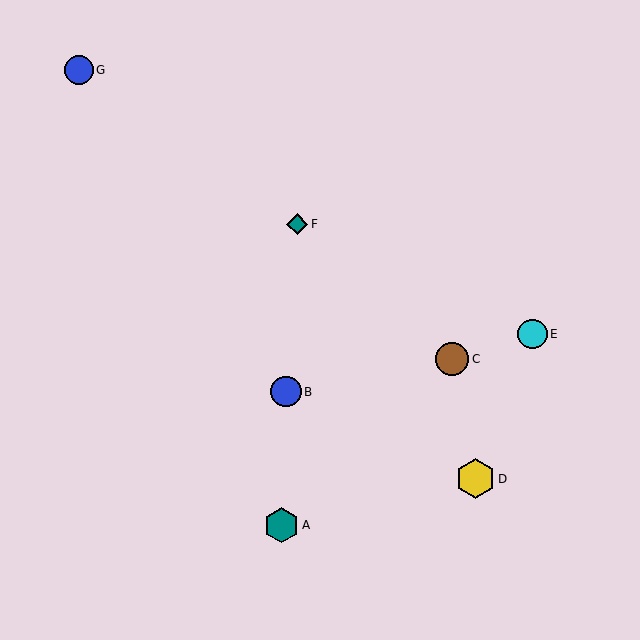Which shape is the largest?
The yellow hexagon (labeled D) is the largest.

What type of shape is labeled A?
Shape A is a teal hexagon.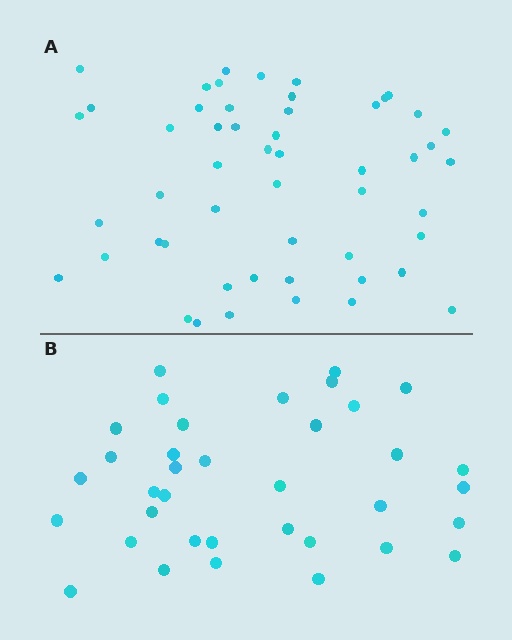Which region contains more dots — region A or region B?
Region A (the top region) has more dots.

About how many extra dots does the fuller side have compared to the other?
Region A has approximately 15 more dots than region B.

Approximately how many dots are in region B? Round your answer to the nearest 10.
About 40 dots. (The exact count is 36, which rounds to 40.)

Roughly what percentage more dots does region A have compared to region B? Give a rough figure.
About 45% more.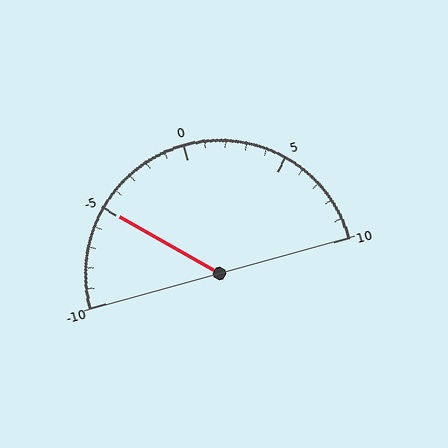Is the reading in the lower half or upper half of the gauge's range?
The reading is in the lower half of the range (-10 to 10).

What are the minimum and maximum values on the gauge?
The gauge ranges from -10 to 10.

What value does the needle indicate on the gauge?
The needle indicates approximately -5.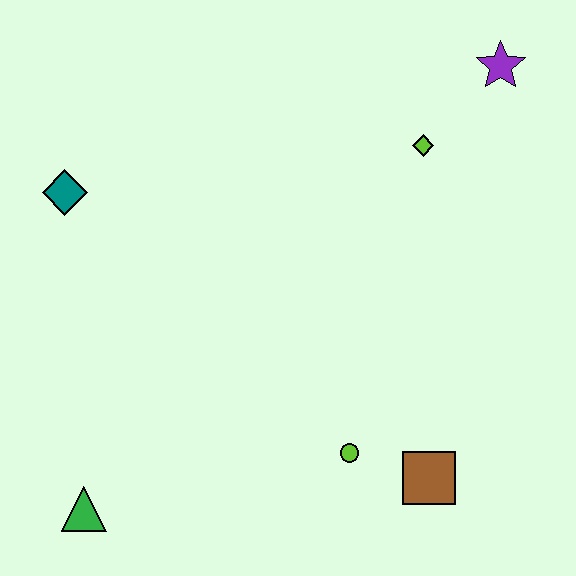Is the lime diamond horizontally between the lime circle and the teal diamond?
No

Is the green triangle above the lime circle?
No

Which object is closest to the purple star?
The lime diamond is closest to the purple star.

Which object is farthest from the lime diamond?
The green triangle is farthest from the lime diamond.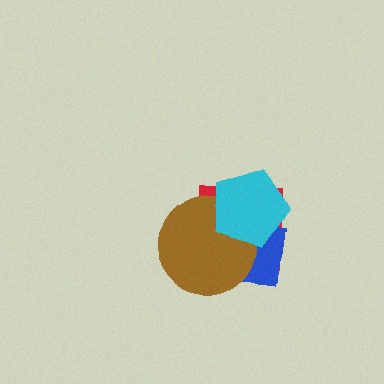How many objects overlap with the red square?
3 objects overlap with the red square.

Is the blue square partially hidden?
Yes, it is partially covered by another shape.